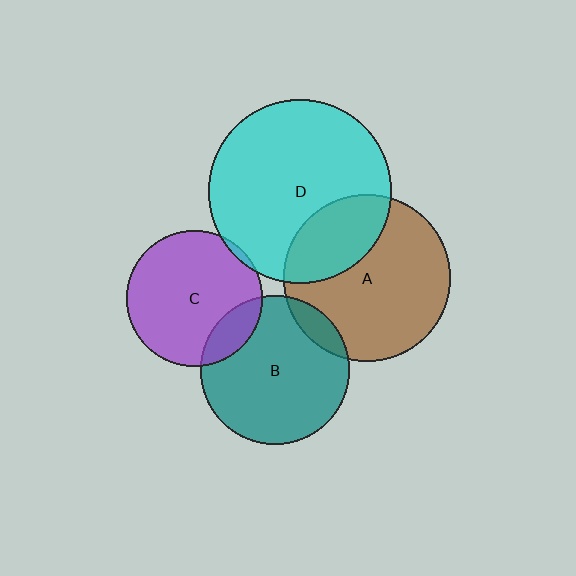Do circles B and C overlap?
Yes.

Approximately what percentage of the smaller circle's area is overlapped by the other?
Approximately 15%.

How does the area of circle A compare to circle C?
Approximately 1.5 times.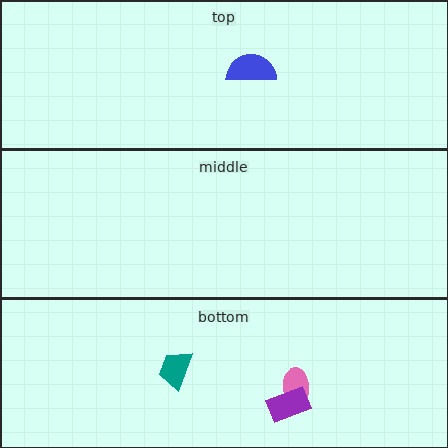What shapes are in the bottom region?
The pink ellipse, the teal trapezoid, the purple rectangle.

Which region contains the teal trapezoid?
The bottom region.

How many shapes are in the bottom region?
3.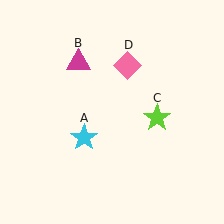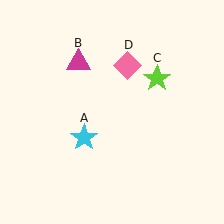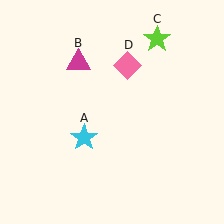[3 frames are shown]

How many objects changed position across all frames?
1 object changed position: lime star (object C).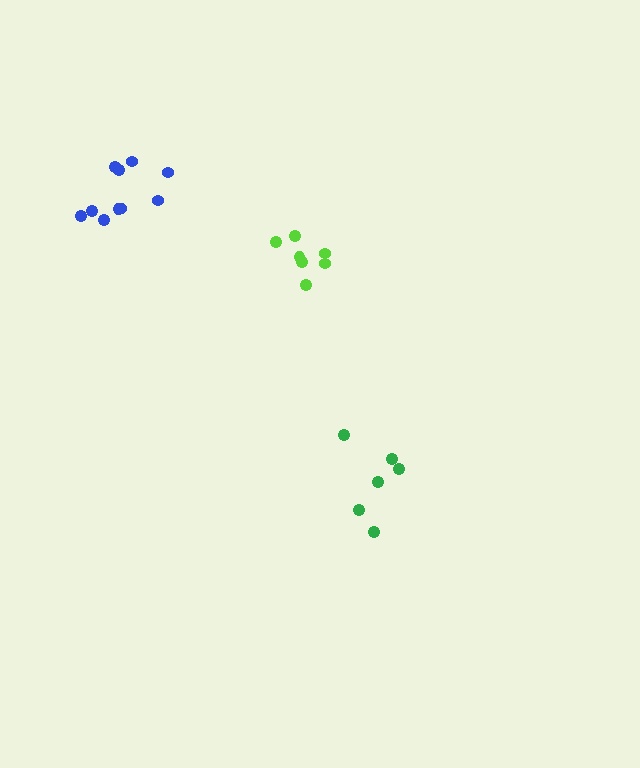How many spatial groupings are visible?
There are 3 spatial groupings.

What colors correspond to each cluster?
The clusters are colored: green, blue, lime.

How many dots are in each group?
Group 1: 6 dots, Group 2: 10 dots, Group 3: 7 dots (23 total).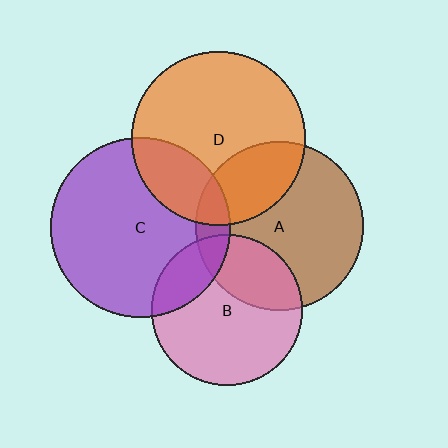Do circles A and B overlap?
Yes.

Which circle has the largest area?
Circle C (purple).